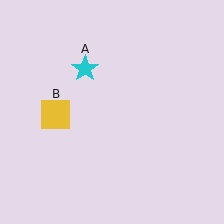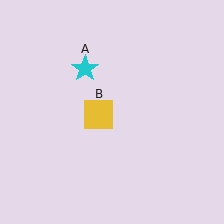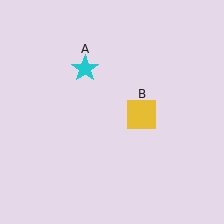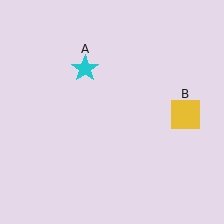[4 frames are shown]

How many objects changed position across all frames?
1 object changed position: yellow square (object B).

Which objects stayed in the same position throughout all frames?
Cyan star (object A) remained stationary.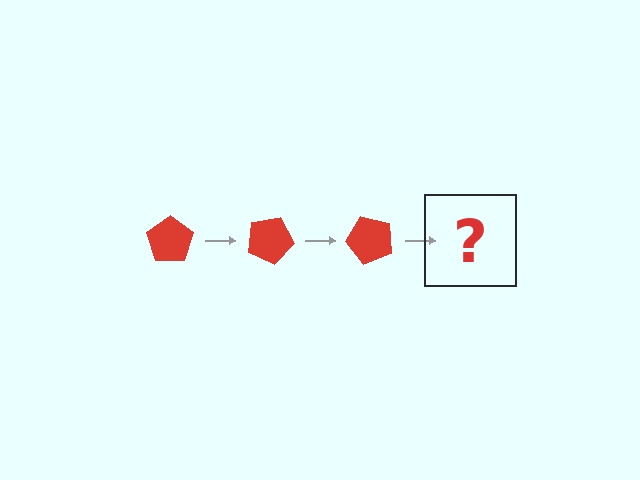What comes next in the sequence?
The next element should be a red pentagon rotated 75 degrees.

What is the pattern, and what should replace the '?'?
The pattern is that the pentagon rotates 25 degrees each step. The '?' should be a red pentagon rotated 75 degrees.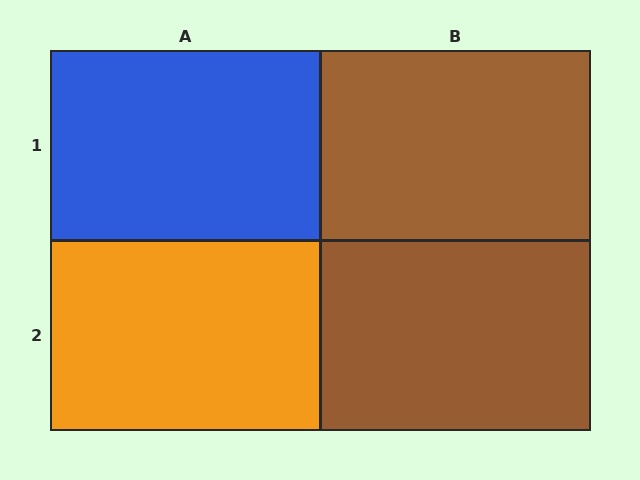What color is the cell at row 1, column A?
Blue.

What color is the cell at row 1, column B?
Brown.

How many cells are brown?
2 cells are brown.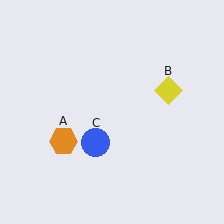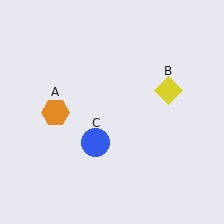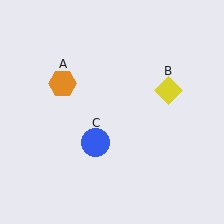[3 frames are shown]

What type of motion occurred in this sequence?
The orange hexagon (object A) rotated clockwise around the center of the scene.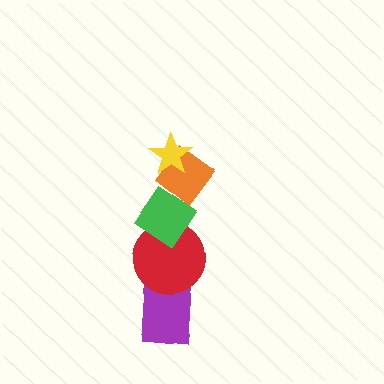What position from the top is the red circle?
The red circle is 4th from the top.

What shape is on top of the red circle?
The green diamond is on top of the red circle.